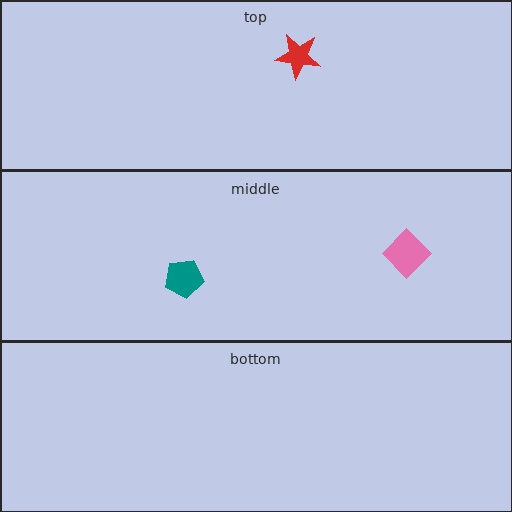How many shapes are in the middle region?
2.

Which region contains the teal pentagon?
The middle region.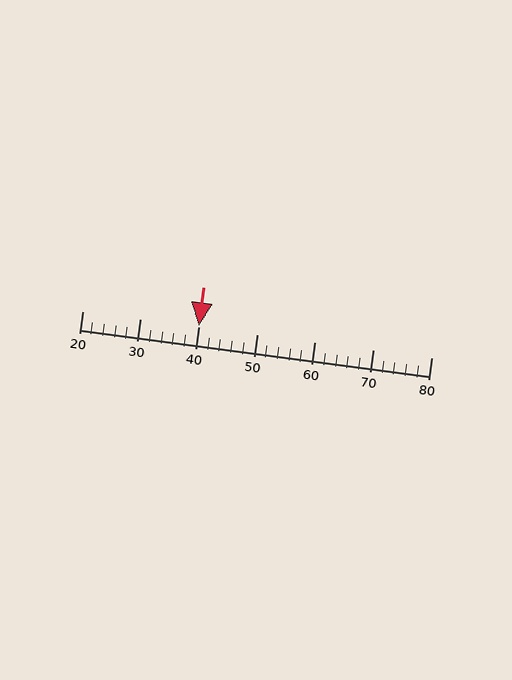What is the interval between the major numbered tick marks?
The major tick marks are spaced 10 units apart.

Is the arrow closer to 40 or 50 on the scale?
The arrow is closer to 40.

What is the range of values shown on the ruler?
The ruler shows values from 20 to 80.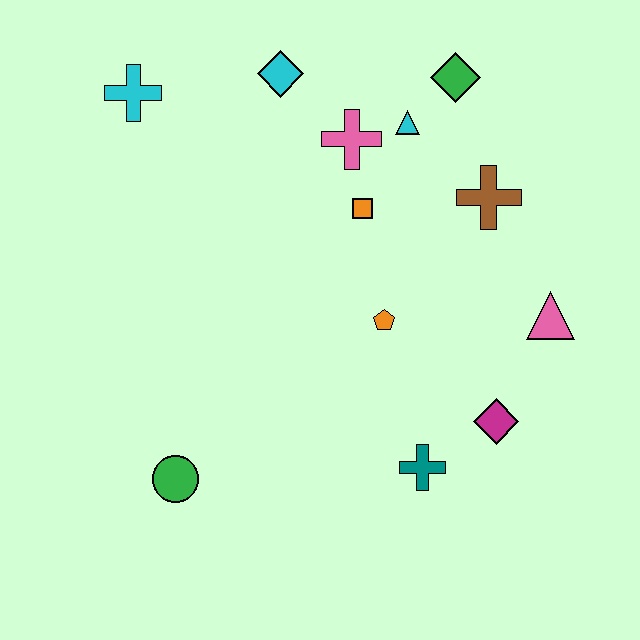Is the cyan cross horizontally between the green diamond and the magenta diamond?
No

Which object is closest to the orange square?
The pink cross is closest to the orange square.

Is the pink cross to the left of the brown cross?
Yes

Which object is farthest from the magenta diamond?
The cyan cross is farthest from the magenta diamond.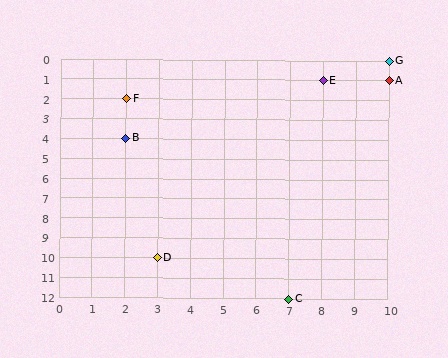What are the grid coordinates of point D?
Point D is at grid coordinates (3, 10).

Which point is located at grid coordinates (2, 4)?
Point B is at (2, 4).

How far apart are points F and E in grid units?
Points F and E are 6 columns and 1 row apart (about 6.1 grid units diagonally).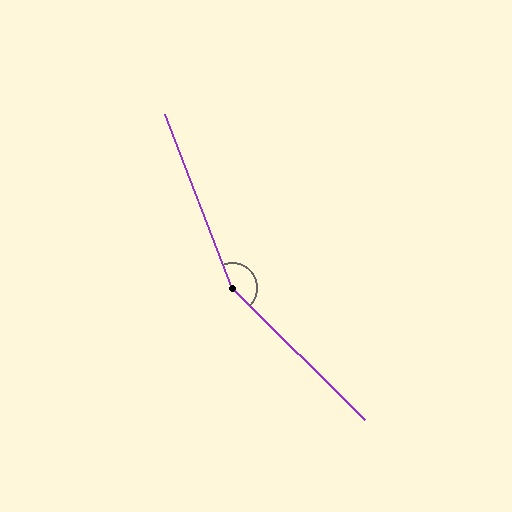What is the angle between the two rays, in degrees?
Approximately 156 degrees.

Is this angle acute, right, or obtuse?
It is obtuse.